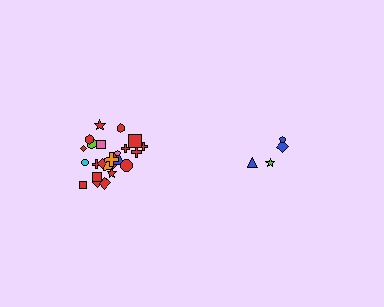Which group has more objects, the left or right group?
The left group.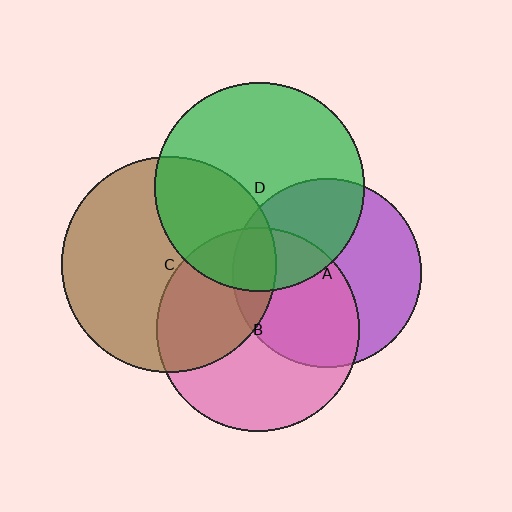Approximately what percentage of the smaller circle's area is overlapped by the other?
Approximately 35%.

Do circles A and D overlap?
Yes.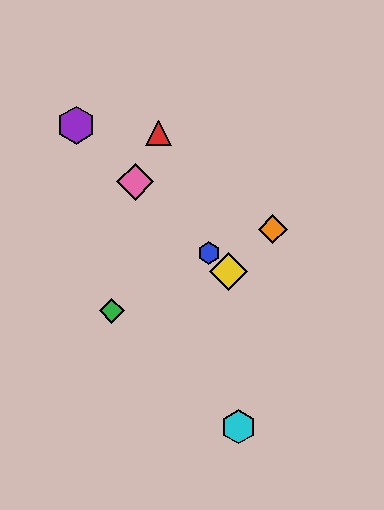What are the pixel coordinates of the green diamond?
The green diamond is at (112, 311).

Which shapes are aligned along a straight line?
The blue hexagon, the yellow diamond, the purple hexagon, the pink diamond are aligned along a straight line.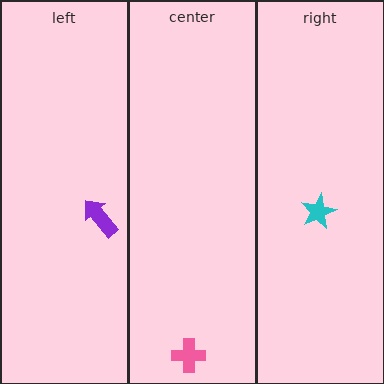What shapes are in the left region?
The purple arrow.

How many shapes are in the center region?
1.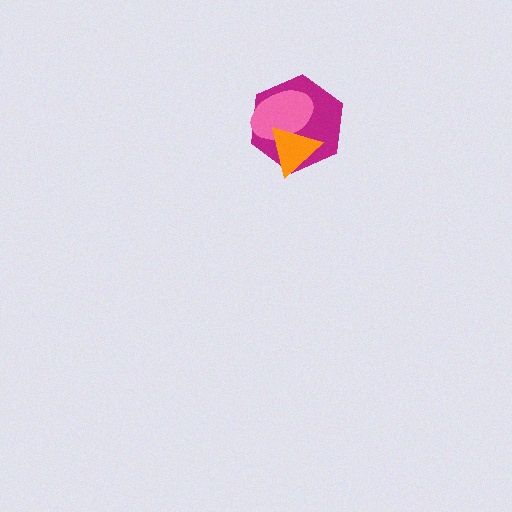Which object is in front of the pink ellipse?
The orange triangle is in front of the pink ellipse.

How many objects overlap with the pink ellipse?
2 objects overlap with the pink ellipse.